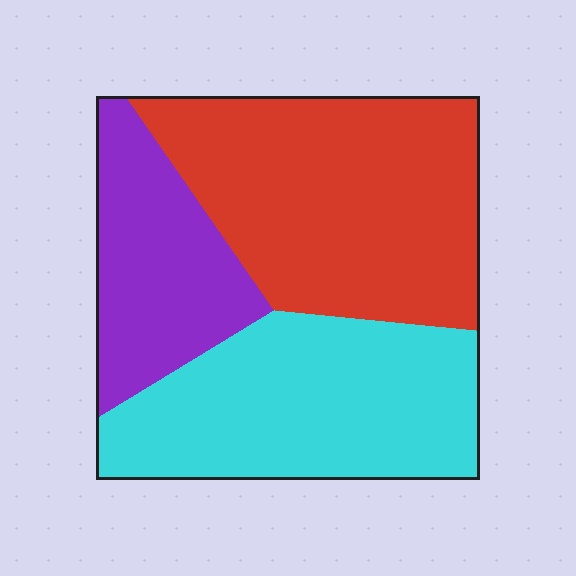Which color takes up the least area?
Purple, at roughly 20%.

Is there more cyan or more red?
Red.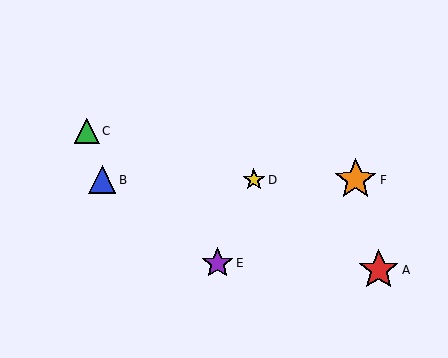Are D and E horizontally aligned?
No, D is at y≈180 and E is at y≈263.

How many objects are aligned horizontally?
3 objects (B, D, F) are aligned horizontally.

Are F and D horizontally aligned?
Yes, both are at y≈180.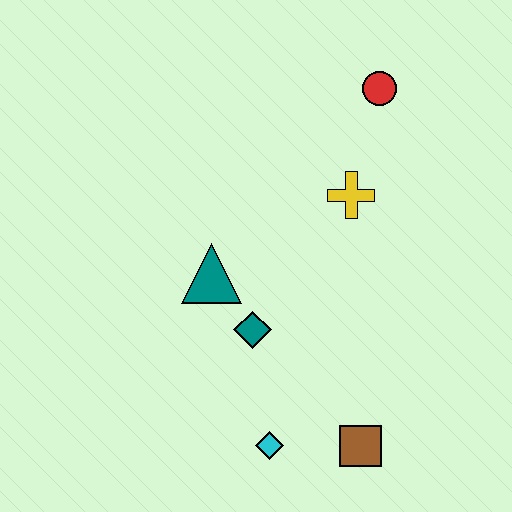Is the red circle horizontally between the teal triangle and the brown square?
No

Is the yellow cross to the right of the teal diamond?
Yes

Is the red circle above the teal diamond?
Yes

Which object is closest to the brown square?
The cyan diamond is closest to the brown square.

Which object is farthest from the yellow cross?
The cyan diamond is farthest from the yellow cross.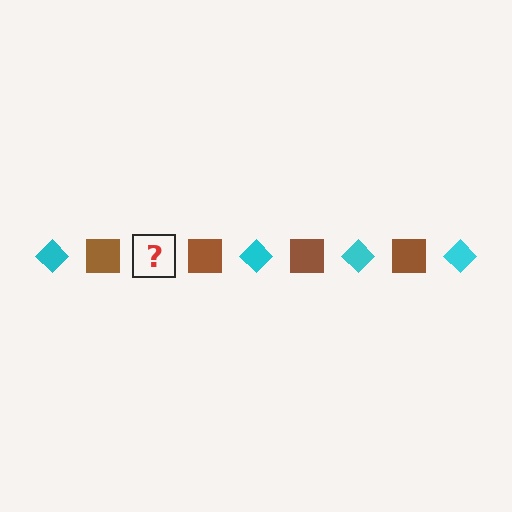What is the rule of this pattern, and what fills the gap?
The rule is that the pattern alternates between cyan diamond and brown square. The gap should be filled with a cyan diamond.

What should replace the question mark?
The question mark should be replaced with a cyan diamond.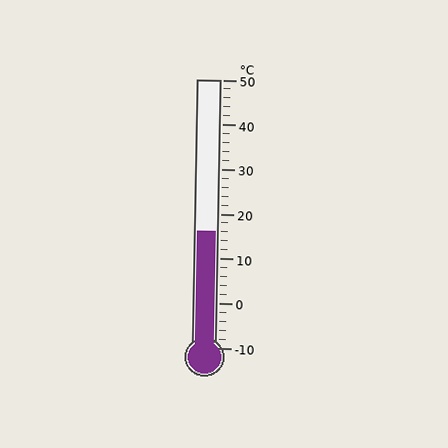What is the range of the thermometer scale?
The thermometer scale ranges from -10°C to 50°C.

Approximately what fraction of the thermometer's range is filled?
The thermometer is filled to approximately 45% of its range.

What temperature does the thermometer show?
The thermometer shows approximately 16°C.